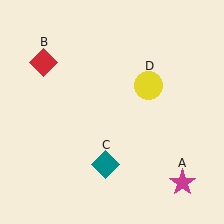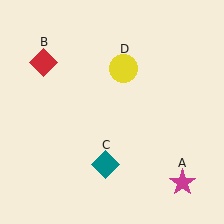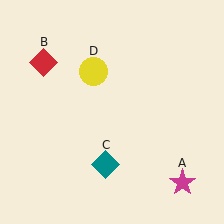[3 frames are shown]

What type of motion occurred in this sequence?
The yellow circle (object D) rotated counterclockwise around the center of the scene.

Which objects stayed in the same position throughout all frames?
Magenta star (object A) and red diamond (object B) and teal diamond (object C) remained stationary.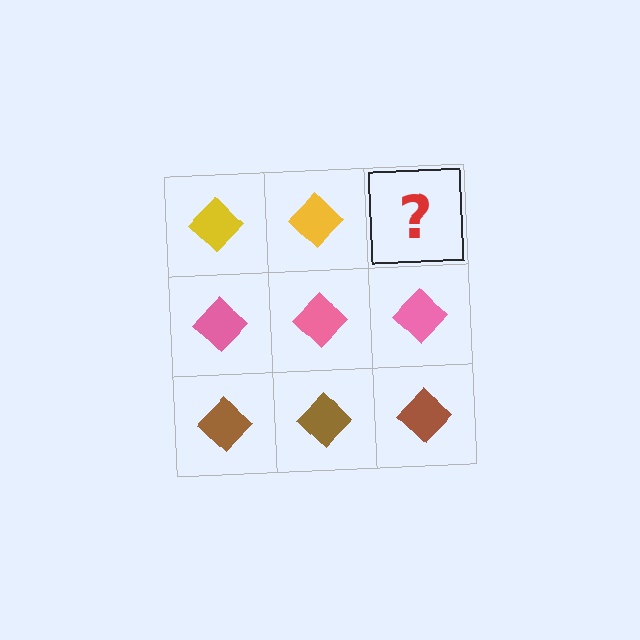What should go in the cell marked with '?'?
The missing cell should contain a yellow diamond.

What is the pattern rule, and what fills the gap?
The rule is that each row has a consistent color. The gap should be filled with a yellow diamond.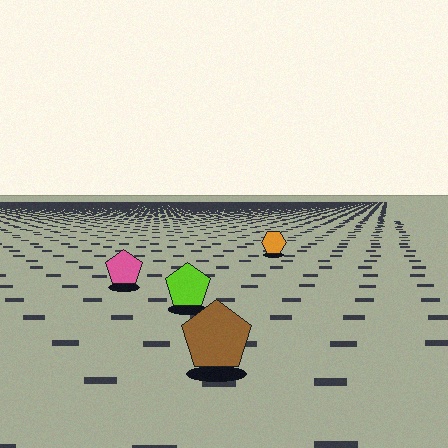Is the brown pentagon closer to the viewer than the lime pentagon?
Yes. The brown pentagon is closer — you can tell from the texture gradient: the ground texture is coarser near it.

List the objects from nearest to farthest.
From nearest to farthest: the brown pentagon, the lime pentagon, the pink pentagon, the orange hexagon.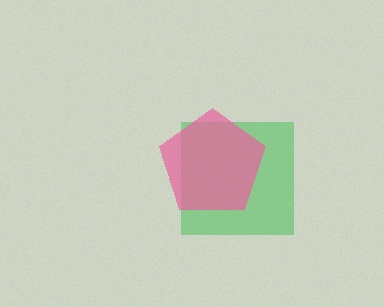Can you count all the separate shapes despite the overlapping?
Yes, there are 2 separate shapes.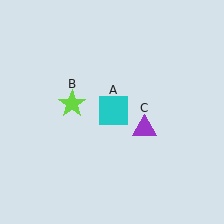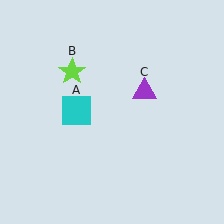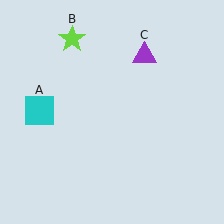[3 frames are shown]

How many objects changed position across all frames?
3 objects changed position: cyan square (object A), lime star (object B), purple triangle (object C).